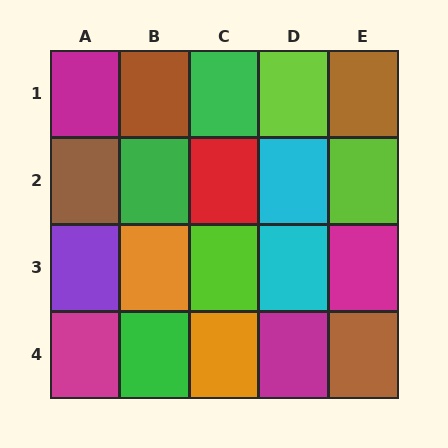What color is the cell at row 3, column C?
Lime.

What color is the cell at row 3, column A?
Purple.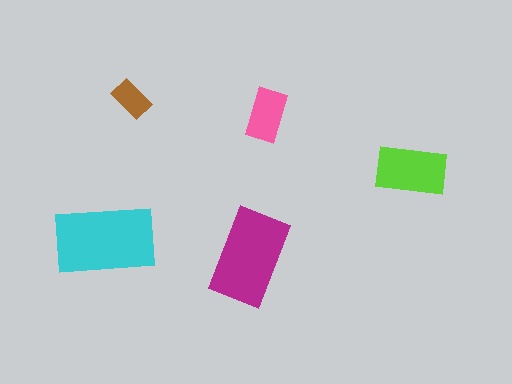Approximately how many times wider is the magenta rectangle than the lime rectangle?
About 1.5 times wider.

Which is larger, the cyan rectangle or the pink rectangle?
The cyan one.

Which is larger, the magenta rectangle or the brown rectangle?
The magenta one.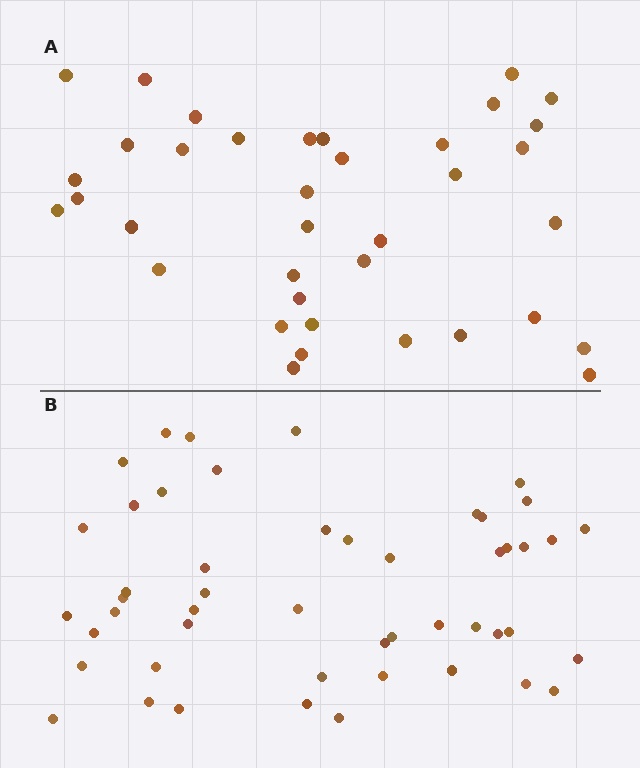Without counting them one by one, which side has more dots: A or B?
Region B (the bottom region) has more dots.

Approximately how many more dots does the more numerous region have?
Region B has roughly 12 or so more dots than region A.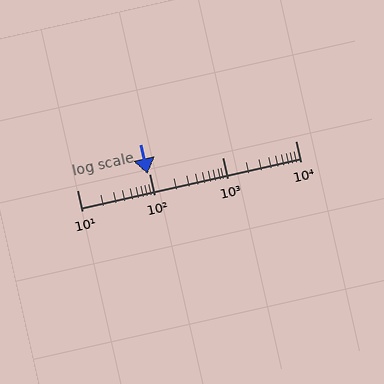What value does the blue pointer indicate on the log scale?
The pointer indicates approximately 93.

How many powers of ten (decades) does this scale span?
The scale spans 3 decades, from 10 to 10000.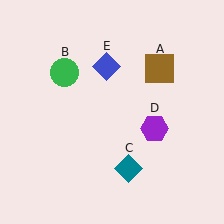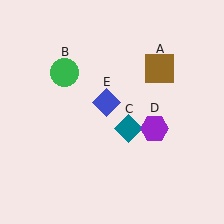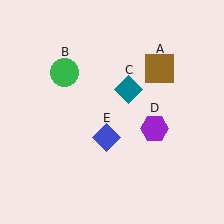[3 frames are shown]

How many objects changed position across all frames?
2 objects changed position: teal diamond (object C), blue diamond (object E).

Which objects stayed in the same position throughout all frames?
Brown square (object A) and green circle (object B) and purple hexagon (object D) remained stationary.